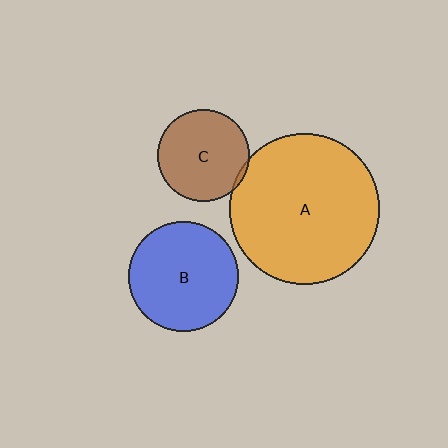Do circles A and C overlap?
Yes.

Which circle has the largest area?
Circle A (orange).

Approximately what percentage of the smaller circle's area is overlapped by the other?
Approximately 5%.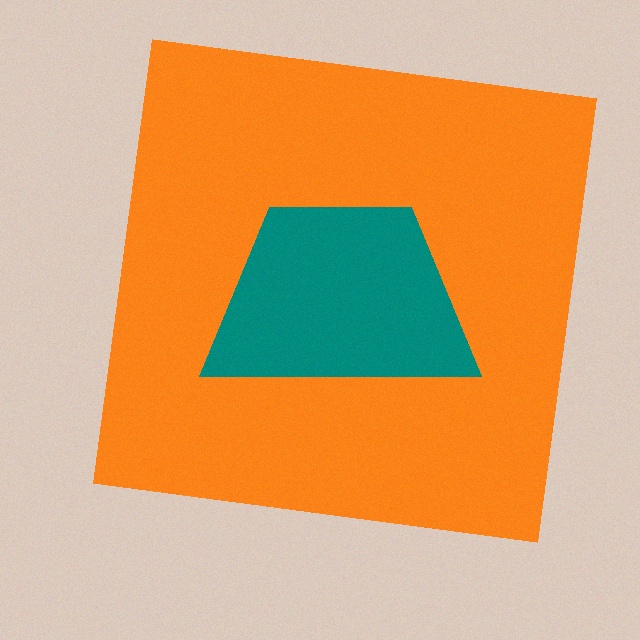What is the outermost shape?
The orange square.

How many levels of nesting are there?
2.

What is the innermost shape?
The teal trapezoid.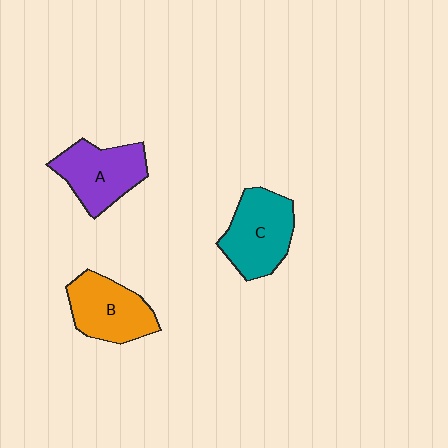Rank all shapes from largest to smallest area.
From largest to smallest: C (teal), A (purple), B (orange).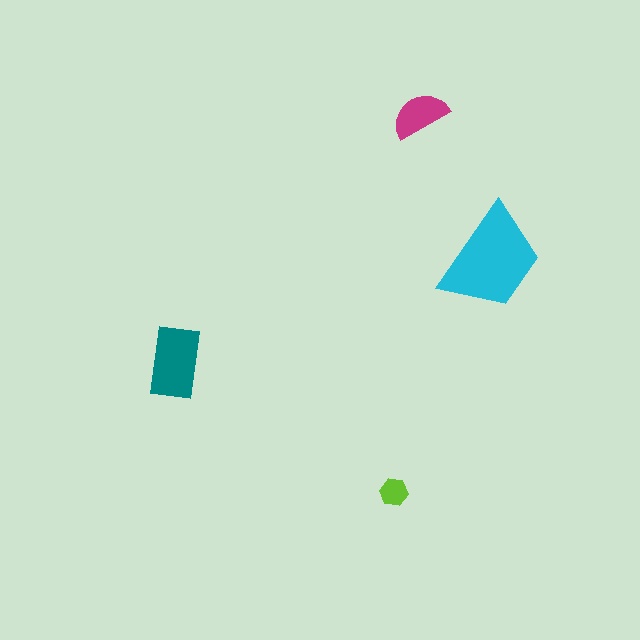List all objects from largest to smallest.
The cyan trapezoid, the teal rectangle, the magenta semicircle, the lime hexagon.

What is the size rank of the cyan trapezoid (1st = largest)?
1st.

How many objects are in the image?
There are 4 objects in the image.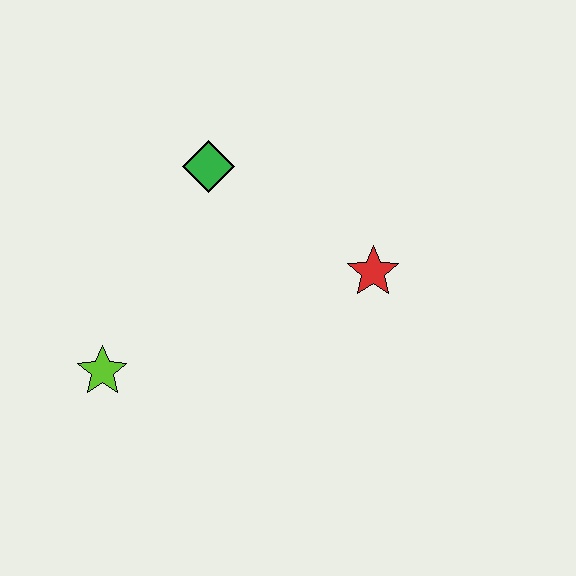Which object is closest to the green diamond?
The red star is closest to the green diamond.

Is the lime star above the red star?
No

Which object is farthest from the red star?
The lime star is farthest from the red star.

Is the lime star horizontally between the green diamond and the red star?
No